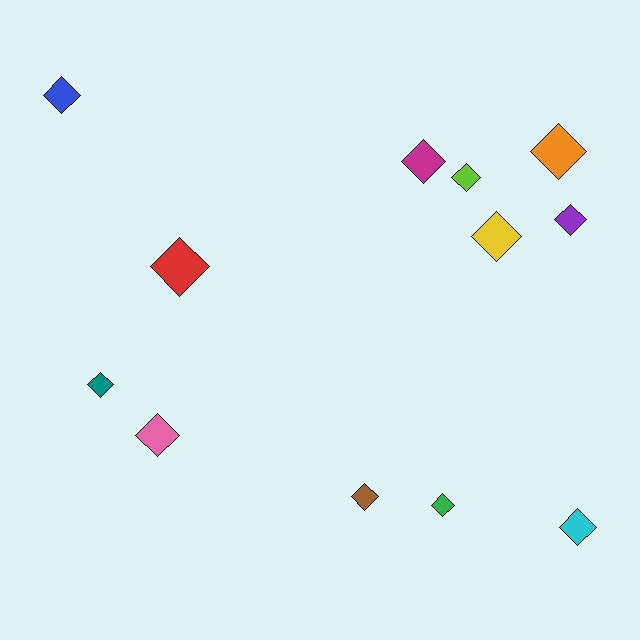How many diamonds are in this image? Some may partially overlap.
There are 12 diamonds.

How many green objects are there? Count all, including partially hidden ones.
There is 1 green object.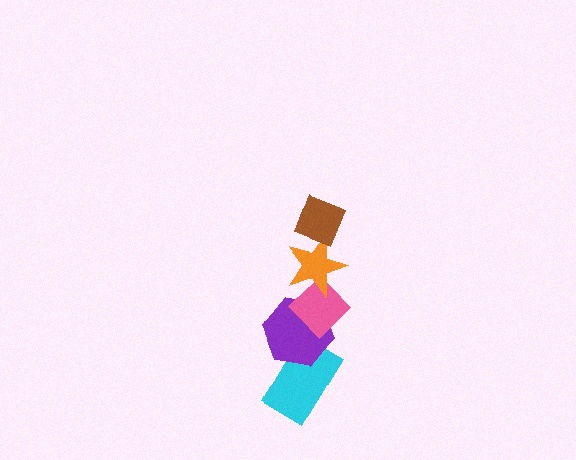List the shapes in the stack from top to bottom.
From top to bottom: the brown diamond, the orange star, the pink diamond, the purple hexagon, the cyan rectangle.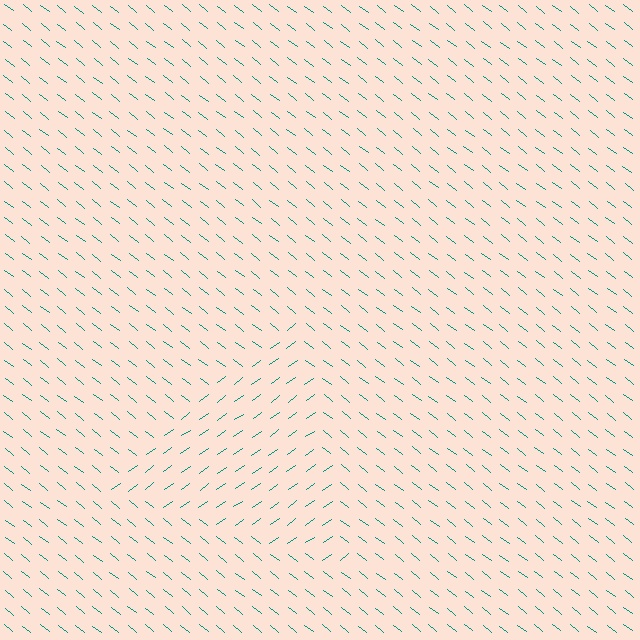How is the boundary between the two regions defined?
The boundary is defined purely by a change in line orientation (approximately 73 degrees difference). All lines are the same color and thickness.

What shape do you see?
I see a triangle.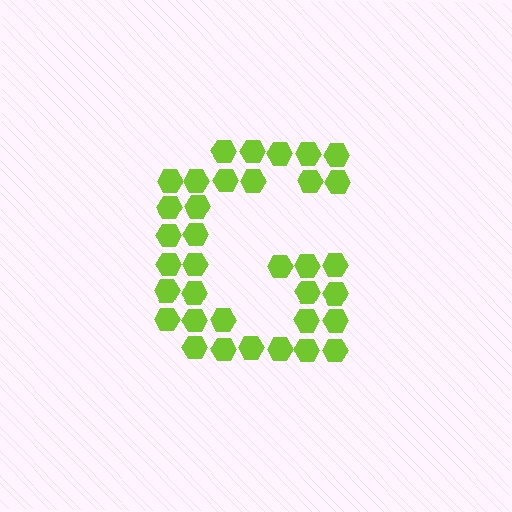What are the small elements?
The small elements are hexagons.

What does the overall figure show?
The overall figure shows the letter G.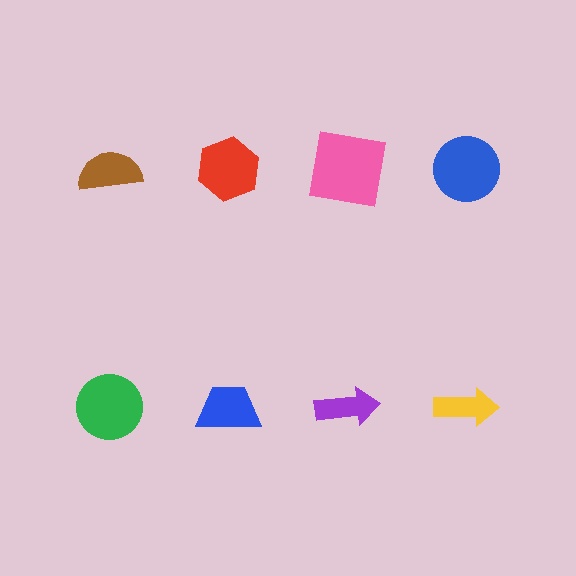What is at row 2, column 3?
A purple arrow.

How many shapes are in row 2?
4 shapes.